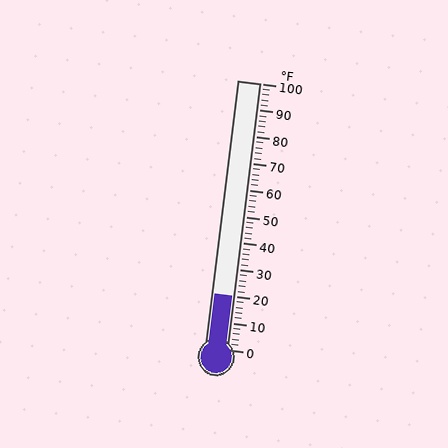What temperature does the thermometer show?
The thermometer shows approximately 20°F.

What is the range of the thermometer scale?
The thermometer scale ranges from 0°F to 100°F.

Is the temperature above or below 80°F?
The temperature is below 80°F.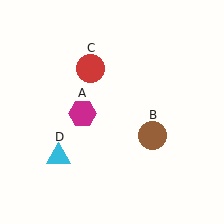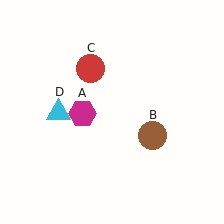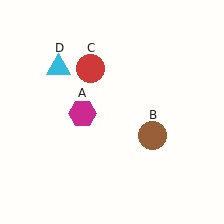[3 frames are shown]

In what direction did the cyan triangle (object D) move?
The cyan triangle (object D) moved up.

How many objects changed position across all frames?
1 object changed position: cyan triangle (object D).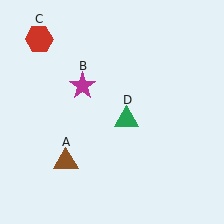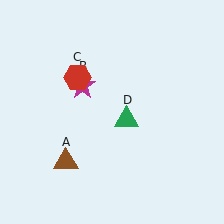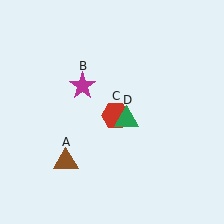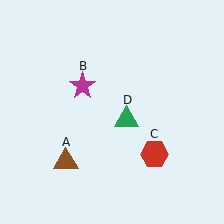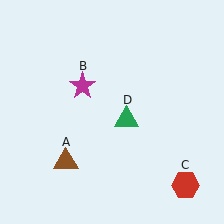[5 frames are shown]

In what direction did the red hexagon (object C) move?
The red hexagon (object C) moved down and to the right.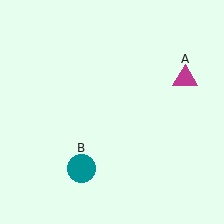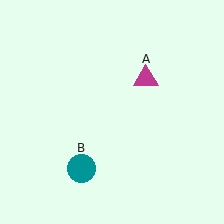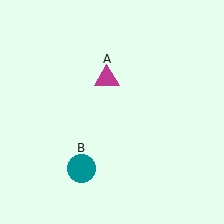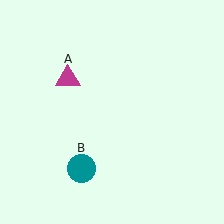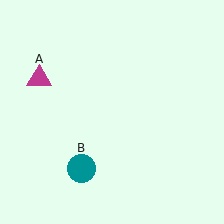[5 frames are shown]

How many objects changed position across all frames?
1 object changed position: magenta triangle (object A).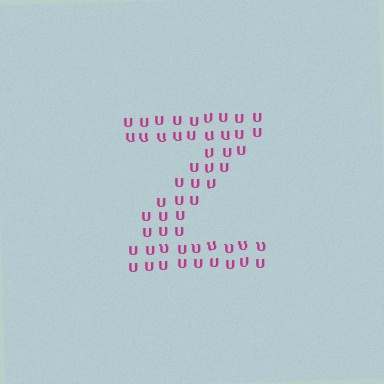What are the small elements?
The small elements are letter U's.